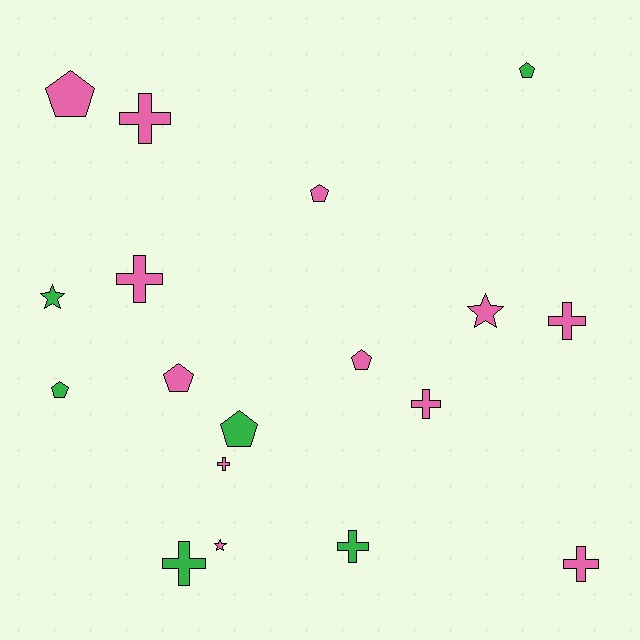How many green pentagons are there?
There are 3 green pentagons.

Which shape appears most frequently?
Cross, with 8 objects.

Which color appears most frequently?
Pink, with 12 objects.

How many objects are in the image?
There are 18 objects.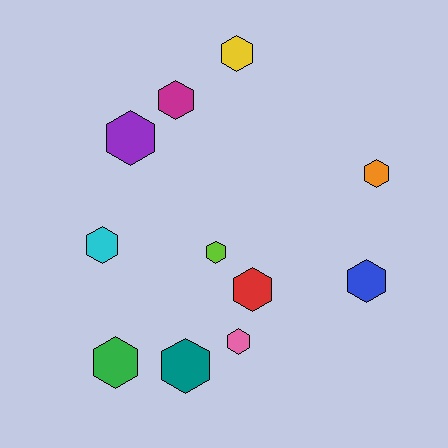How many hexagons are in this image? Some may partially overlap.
There are 11 hexagons.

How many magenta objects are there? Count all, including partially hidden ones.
There is 1 magenta object.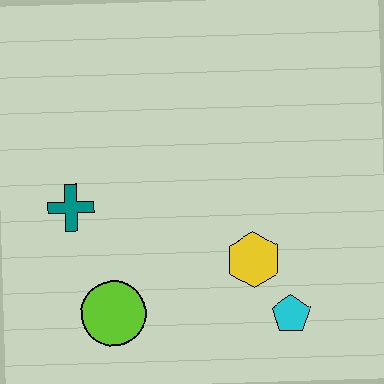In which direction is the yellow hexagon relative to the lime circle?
The yellow hexagon is to the right of the lime circle.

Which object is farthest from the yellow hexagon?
The teal cross is farthest from the yellow hexagon.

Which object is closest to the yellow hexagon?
The cyan pentagon is closest to the yellow hexagon.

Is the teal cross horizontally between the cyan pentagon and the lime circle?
No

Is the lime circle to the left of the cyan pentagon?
Yes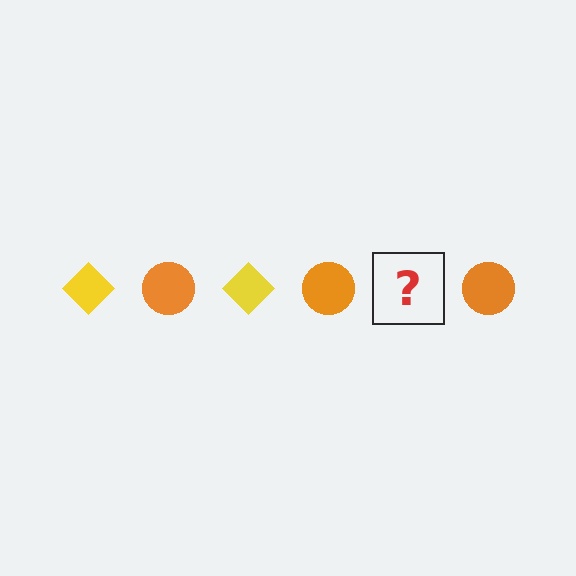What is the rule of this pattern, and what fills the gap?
The rule is that the pattern alternates between yellow diamond and orange circle. The gap should be filled with a yellow diamond.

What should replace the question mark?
The question mark should be replaced with a yellow diamond.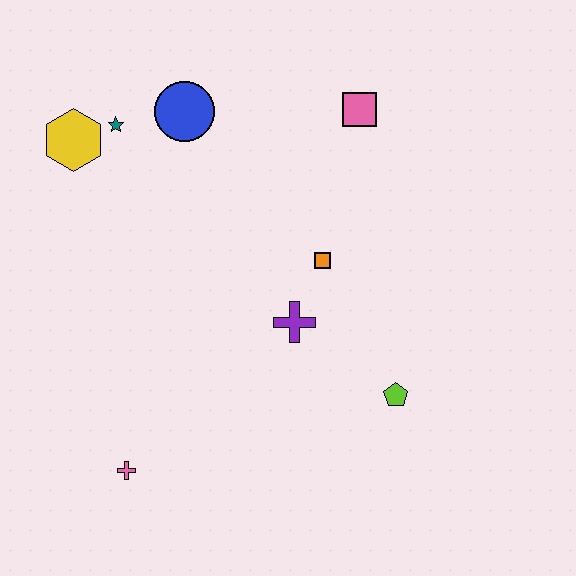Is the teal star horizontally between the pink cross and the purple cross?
No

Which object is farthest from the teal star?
The lime pentagon is farthest from the teal star.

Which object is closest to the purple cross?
The orange square is closest to the purple cross.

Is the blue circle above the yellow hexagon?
Yes